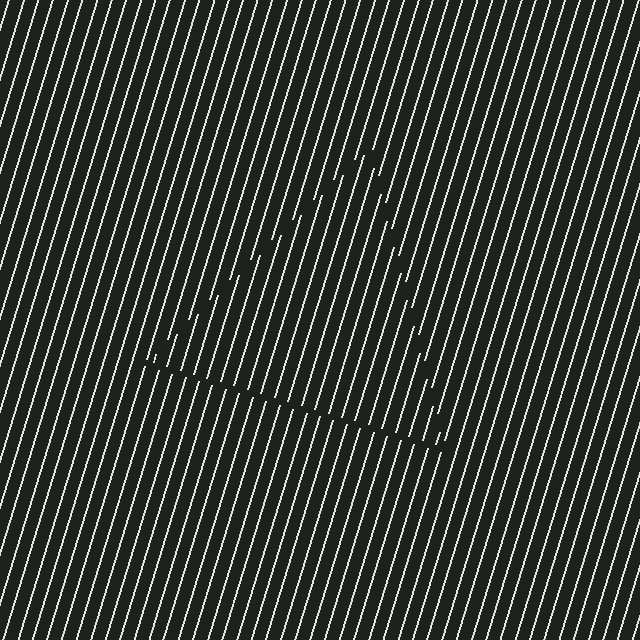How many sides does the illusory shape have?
3 sides — the line-ends trace a triangle.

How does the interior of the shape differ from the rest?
The interior of the shape contains the same grating, shifted by half a period — the contour is defined by the phase discontinuity where line-ends from the inner and outer gratings abut.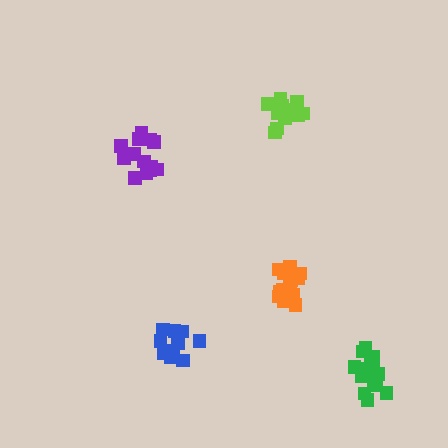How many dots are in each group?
Group 1: 11 dots, Group 2: 16 dots, Group 3: 13 dots, Group 4: 14 dots, Group 5: 16 dots (70 total).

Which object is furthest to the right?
The green cluster is rightmost.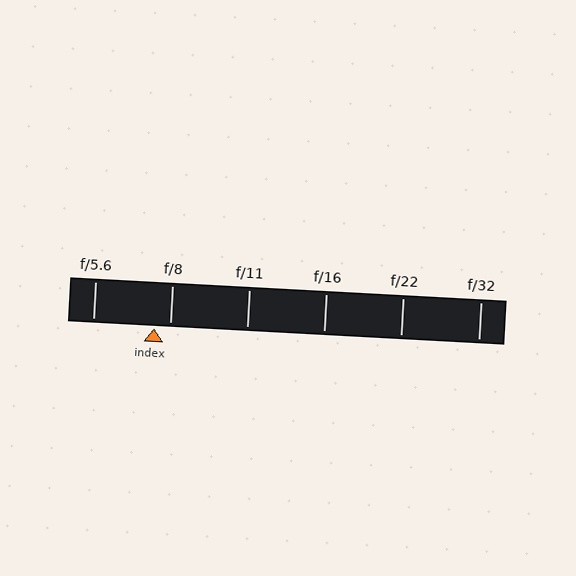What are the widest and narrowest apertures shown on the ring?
The widest aperture shown is f/5.6 and the narrowest is f/32.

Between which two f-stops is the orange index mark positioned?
The index mark is between f/5.6 and f/8.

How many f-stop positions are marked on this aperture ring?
There are 6 f-stop positions marked.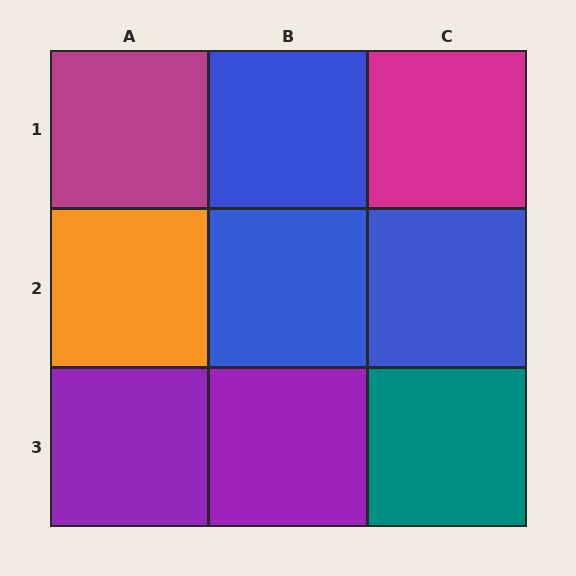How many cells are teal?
1 cell is teal.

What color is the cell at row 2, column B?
Blue.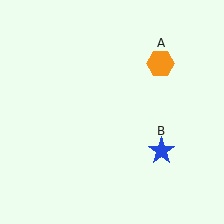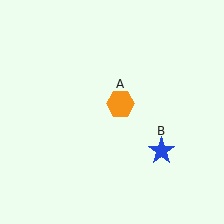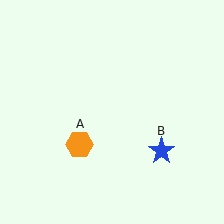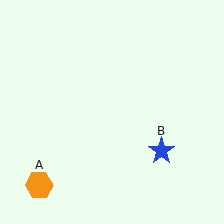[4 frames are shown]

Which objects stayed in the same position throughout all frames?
Blue star (object B) remained stationary.